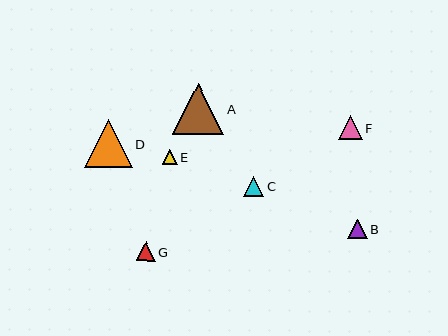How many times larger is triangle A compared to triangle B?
Triangle A is approximately 2.7 times the size of triangle B.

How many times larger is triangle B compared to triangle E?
Triangle B is approximately 1.3 times the size of triangle E.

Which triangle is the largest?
Triangle A is the largest with a size of approximately 52 pixels.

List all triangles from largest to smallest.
From largest to smallest: A, D, F, C, B, G, E.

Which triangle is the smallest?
Triangle E is the smallest with a size of approximately 15 pixels.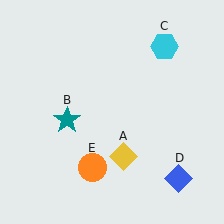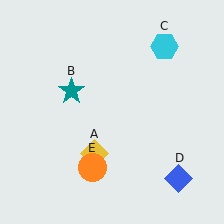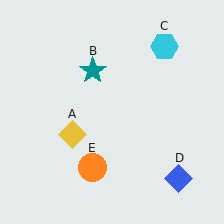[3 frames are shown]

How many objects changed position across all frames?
2 objects changed position: yellow diamond (object A), teal star (object B).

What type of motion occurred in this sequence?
The yellow diamond (object A), teal star (object B) rotated clockwise around the center of the scene.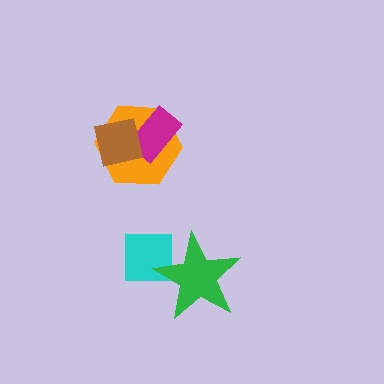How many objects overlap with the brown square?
2 objects overlap with the brown square.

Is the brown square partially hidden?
No, no other shape covers it.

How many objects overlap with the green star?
1 object overlaps with the green star.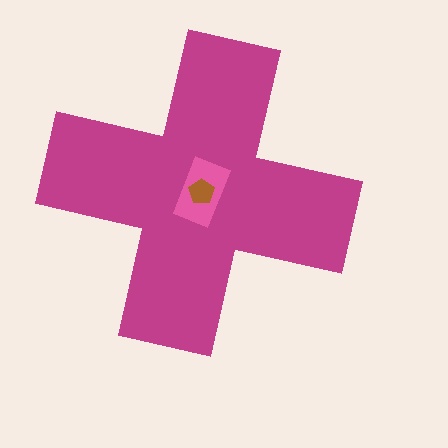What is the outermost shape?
The magenta cross.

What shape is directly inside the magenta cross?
The pink rectangle.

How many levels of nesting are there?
3.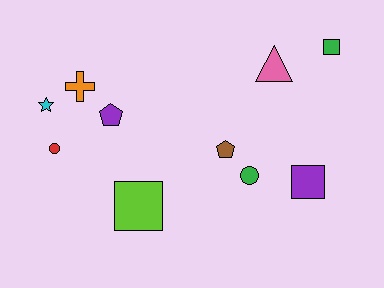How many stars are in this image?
There is 1 star.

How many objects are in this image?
There are 10 objects.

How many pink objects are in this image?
There is 1 pink object.